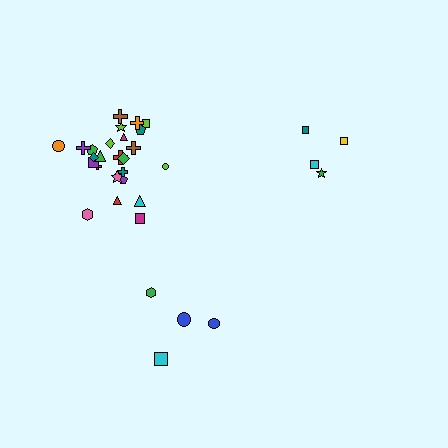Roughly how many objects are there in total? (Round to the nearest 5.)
Roughly 35 objects in total.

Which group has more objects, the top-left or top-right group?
The top-left group.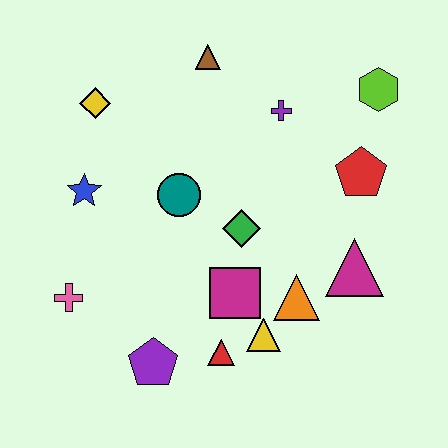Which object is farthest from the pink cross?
The lime hexagon is farthest from the pink cross.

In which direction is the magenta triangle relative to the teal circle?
The magenta triangle is to the right of the teal circle.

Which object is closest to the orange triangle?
The yellow triangle is closest to the orange triangle.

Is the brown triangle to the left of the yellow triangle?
Yes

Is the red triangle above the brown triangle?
No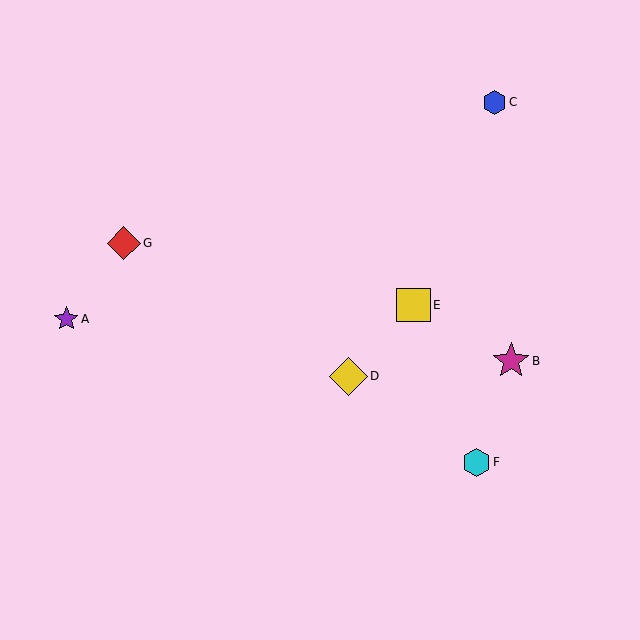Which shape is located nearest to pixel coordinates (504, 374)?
The magenta star (labeled B) at (511, 361) is nearest to that location.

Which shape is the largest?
The yellow diamond (labeled D) is the largest.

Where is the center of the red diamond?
The center of the red diamond is at (124, 243).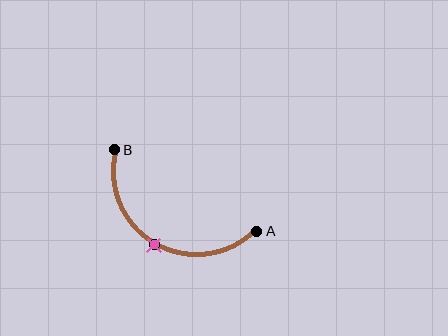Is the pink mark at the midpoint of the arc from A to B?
Yes. The pink mark lies on the arc at equal arc-length from both A and B — it is the arc midpoint.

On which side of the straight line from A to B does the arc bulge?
The arc bulges below the straight line connecting A and B.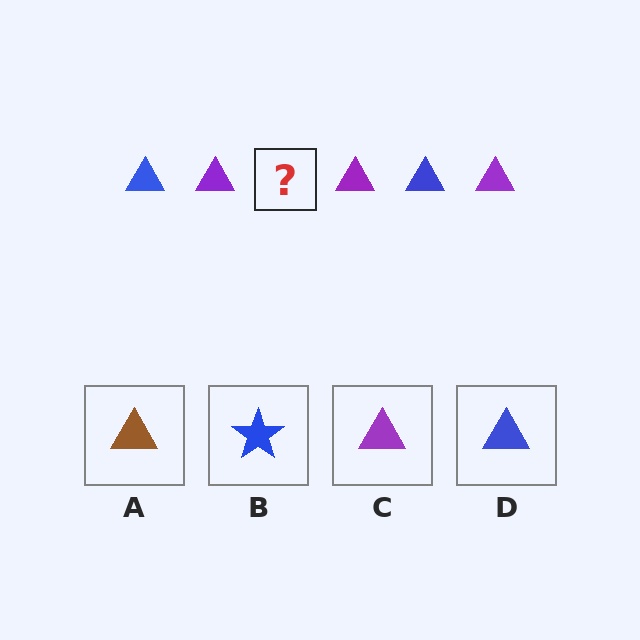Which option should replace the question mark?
Option D.